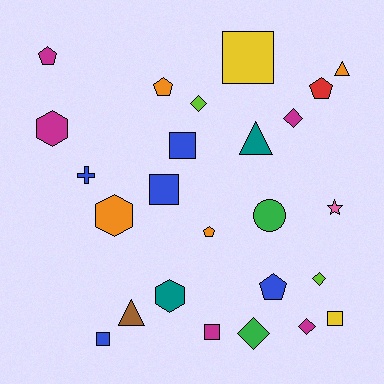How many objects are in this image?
There are 25 objects.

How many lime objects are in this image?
There are 2 lime objects.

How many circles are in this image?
There is 1 circle.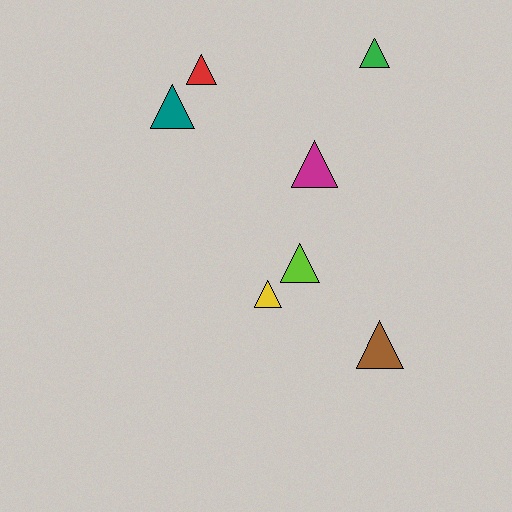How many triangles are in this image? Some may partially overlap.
There are 7 triangles.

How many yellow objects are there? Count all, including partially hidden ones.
There is 1 yellow object.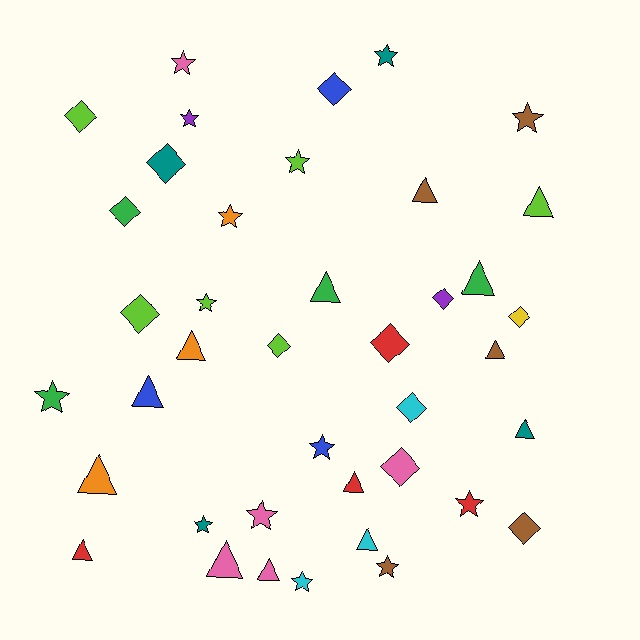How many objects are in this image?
There are 40 objects.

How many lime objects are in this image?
There are 6 lime objects.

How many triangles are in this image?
There are 14 triangles.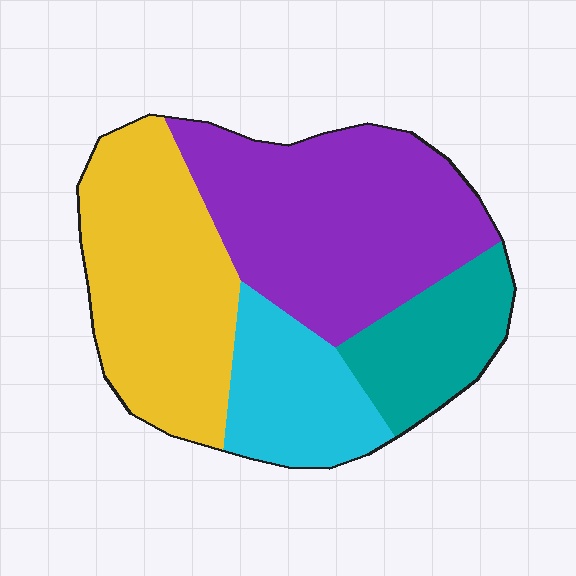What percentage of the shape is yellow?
Yellow covers 32% of the shape.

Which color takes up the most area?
Purple, at roughly 40%.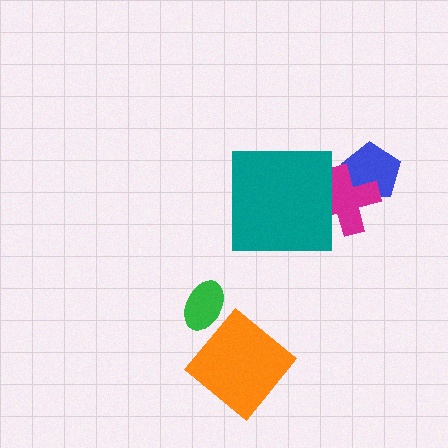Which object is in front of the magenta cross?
The teal square is in front of the magenta cross.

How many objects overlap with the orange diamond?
0 objects overlap with the orange diamond.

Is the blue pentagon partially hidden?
Yes, it is partially covered by another shape.